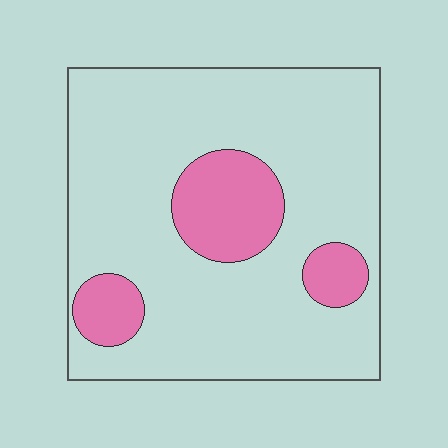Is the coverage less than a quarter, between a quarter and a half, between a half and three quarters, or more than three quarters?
Less than a quarter.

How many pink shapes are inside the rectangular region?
3.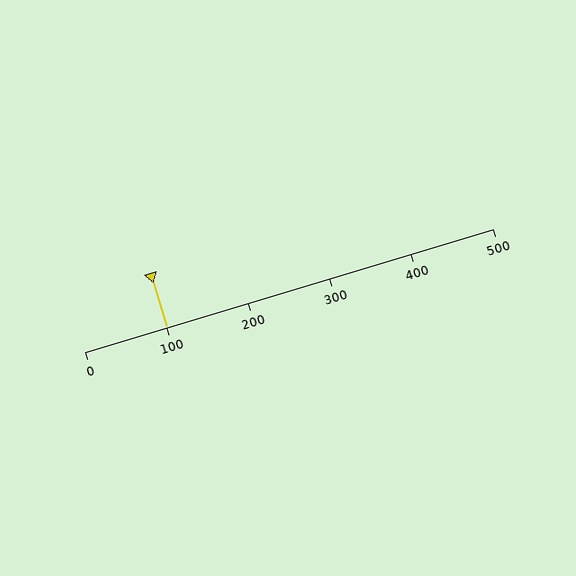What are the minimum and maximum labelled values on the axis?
The axis runs from 0 to 500.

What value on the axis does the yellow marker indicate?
The marker indicates approximately 100.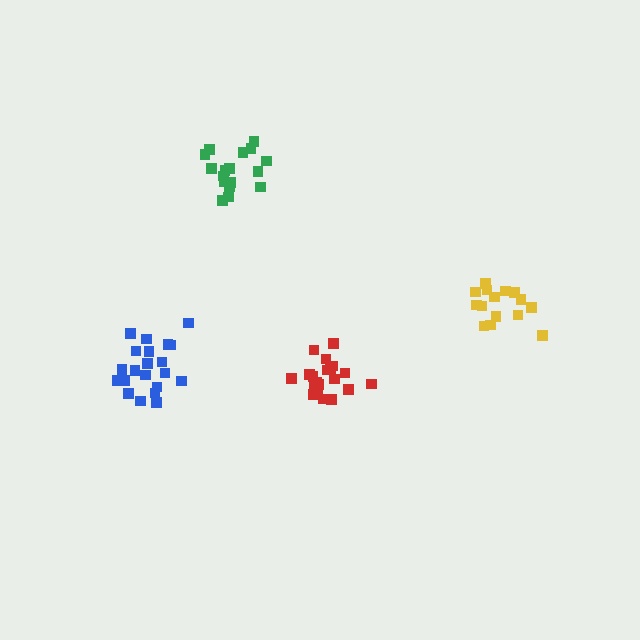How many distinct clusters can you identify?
There are 4 distinct clusters.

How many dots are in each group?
Group 1: 20 dots, Group 2: 17 dots, Group 3: 15 dots, Group 4: 21 dots (73 total).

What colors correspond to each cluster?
The clusters are colored: red, green, yellow, blue.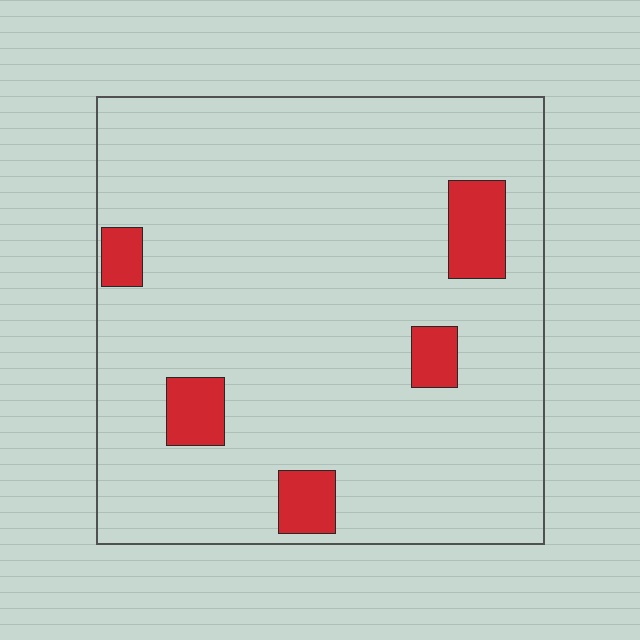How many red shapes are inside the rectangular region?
5.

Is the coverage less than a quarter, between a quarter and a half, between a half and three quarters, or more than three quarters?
Less than a quarter.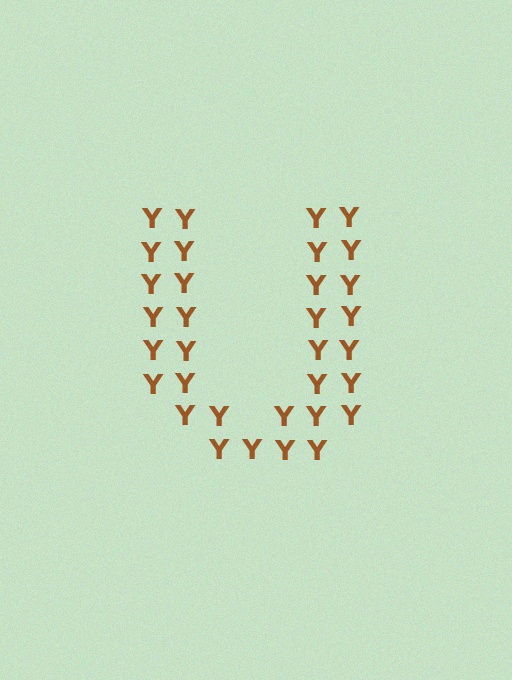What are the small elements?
The small elements are letter Y's.